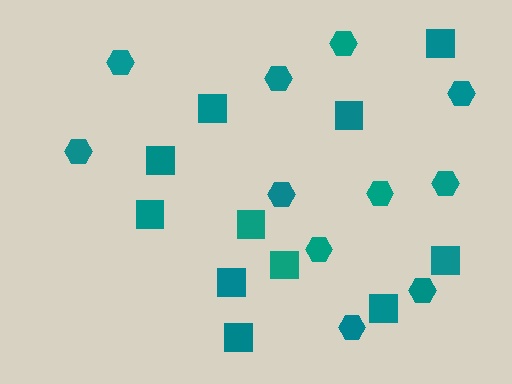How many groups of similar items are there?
There are 2 groups: one group of hexagons (11) and one group of squares (11).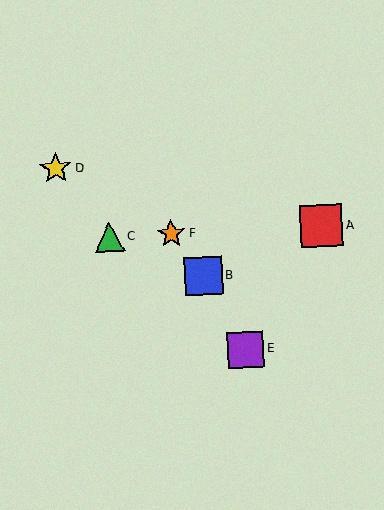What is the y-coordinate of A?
Object A is at y≈226.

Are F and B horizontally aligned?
No, F is at y≈234 and B is at y≈276.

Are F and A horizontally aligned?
Yes, both are at y≈234.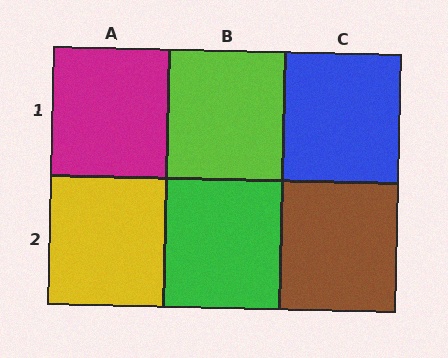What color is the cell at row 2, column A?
Yellow.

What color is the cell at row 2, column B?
Green.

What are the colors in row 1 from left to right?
Magenta, lime, blue.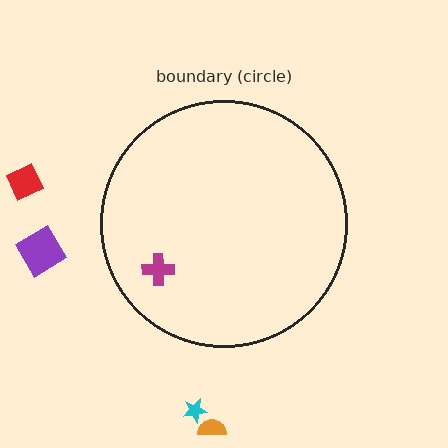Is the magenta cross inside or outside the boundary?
Inside.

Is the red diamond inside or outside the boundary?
Outside.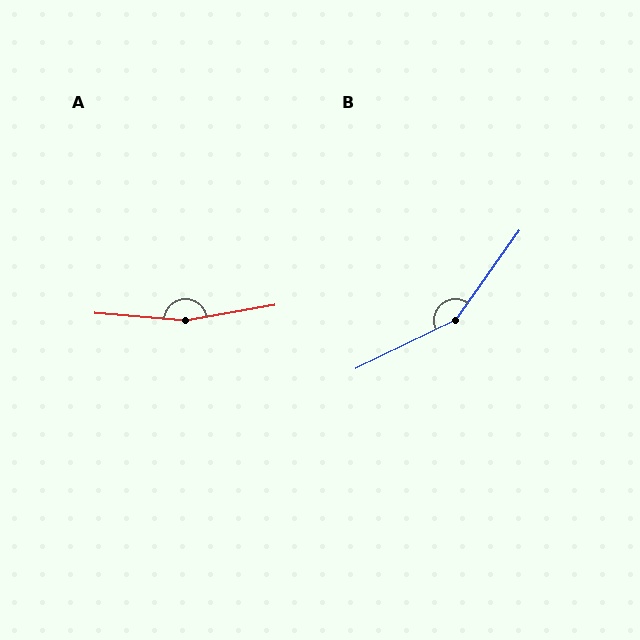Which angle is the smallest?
B, at approximately 151 degrees.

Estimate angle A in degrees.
Approximately 166 degrees.